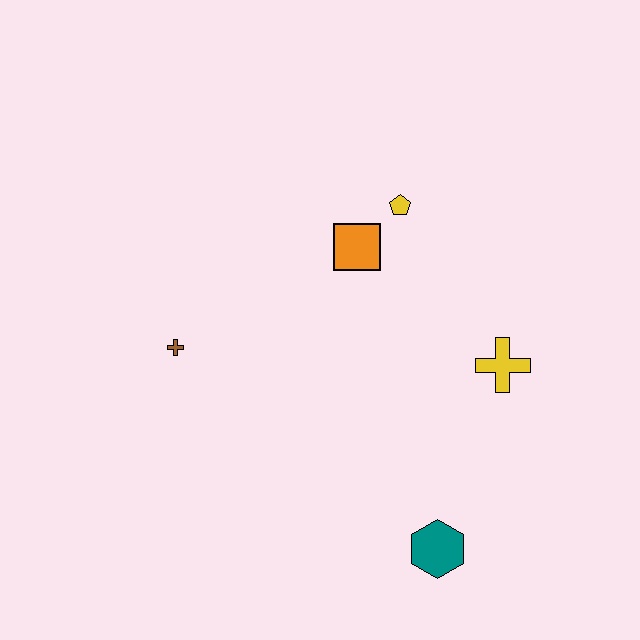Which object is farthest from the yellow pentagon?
The teal hexagon is farthest from the yellow pentagon.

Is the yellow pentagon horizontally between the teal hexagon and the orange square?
Yes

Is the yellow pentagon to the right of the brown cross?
Yes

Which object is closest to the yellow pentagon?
The orange square is closest to the yellow pentagon.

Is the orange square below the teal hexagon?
No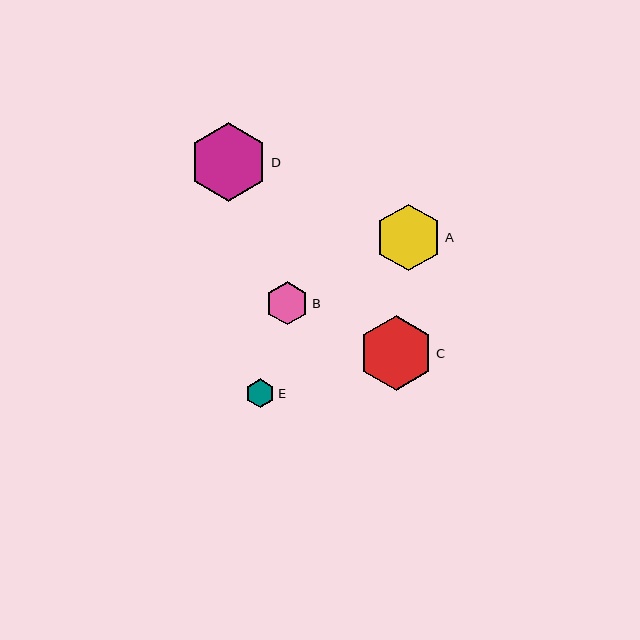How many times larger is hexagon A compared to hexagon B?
Hexagon A is approximately 1.5 times the size of hexagon B.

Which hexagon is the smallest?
Hexagon E is the smallest with a size of approximately 29 pixels.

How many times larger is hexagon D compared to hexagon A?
Hexagon D is approximately 1.2 times the size of hexagon A.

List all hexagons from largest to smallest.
From largest to smallest: D, C, A, B, E.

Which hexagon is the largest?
Hexagon D is the largest with a size of approximately 79 pixels.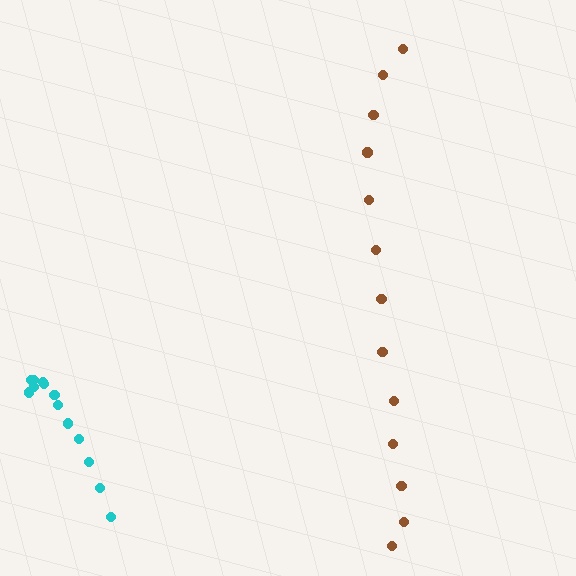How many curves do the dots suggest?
There are 2 distinct paths.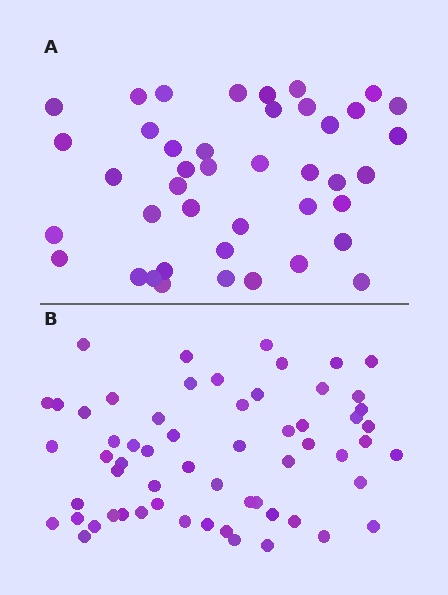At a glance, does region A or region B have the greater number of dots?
Region B (the bottom region) has more dots.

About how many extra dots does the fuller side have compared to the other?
Region B has approximately 20 more dots than region A.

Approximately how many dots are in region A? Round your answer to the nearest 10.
About 40 dots. (The exact count is 42, which rounds to 40.)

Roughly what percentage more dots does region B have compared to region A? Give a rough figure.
About 45% more.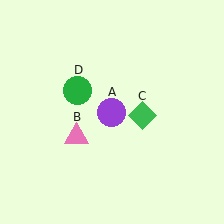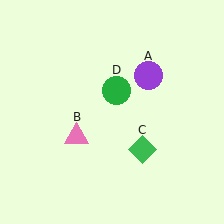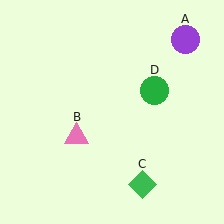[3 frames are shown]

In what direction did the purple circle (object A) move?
The purple circle (object A) moved up and to the right.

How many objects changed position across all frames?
3 objects changed position: purple circle (object A), green diamond (object C), green circle (object D).